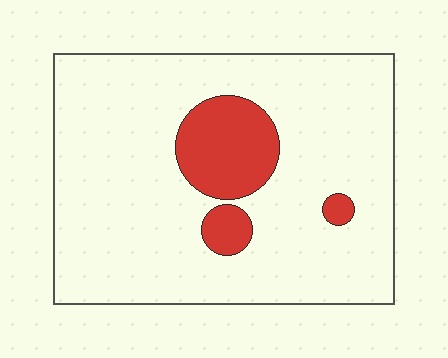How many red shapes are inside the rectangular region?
3.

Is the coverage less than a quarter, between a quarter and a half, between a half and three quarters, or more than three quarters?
Less than a quarter.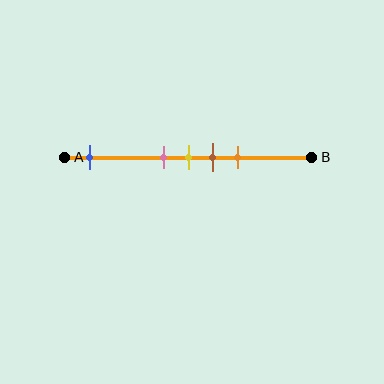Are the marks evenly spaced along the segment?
No, the marks are not evenly spaced.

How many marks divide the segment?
There are 5 marks dividing the segment.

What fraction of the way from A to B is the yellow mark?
The yellow mark is approximately 50% (0.5) of the way from A to B.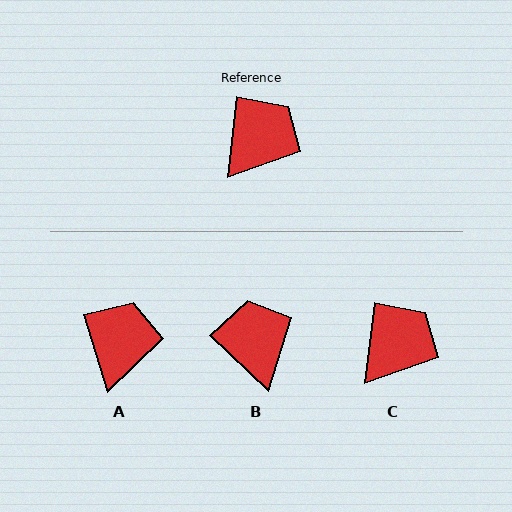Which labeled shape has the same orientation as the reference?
C.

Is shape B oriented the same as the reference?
No, it is off by about 53 degrees.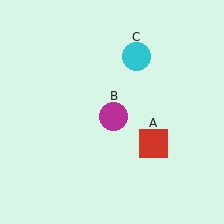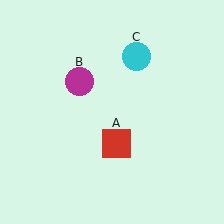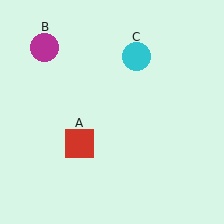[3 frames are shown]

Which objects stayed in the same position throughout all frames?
Cyan circle (object C) remained stationary.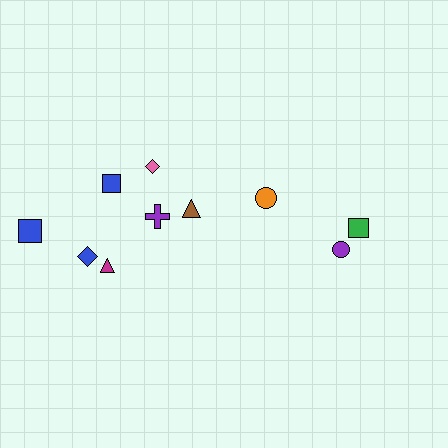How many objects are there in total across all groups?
There are 10 objects.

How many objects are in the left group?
There are 6 objects.